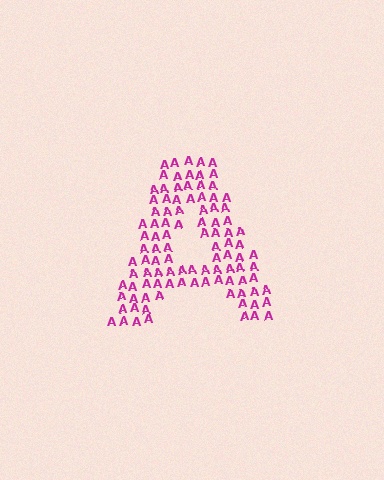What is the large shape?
The large shape is the letter A.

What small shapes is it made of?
It is made of small letter A's.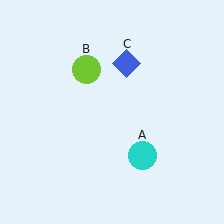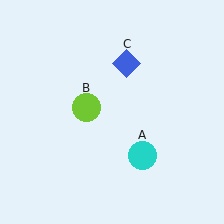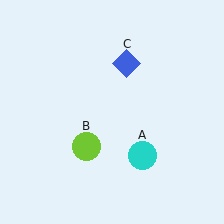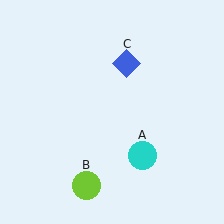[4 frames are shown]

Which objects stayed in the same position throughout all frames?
Cyan circle (object A) and blue diamond (object C) remained stationary.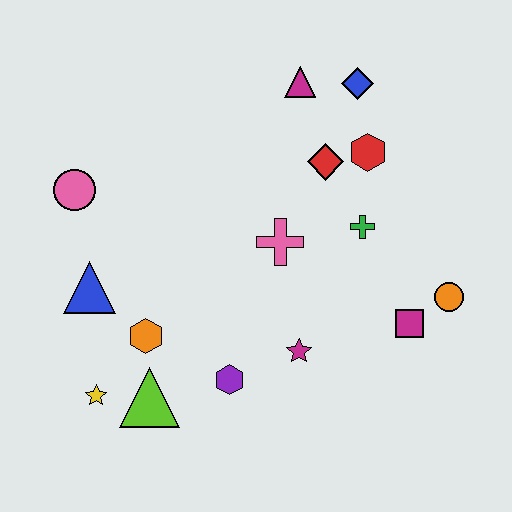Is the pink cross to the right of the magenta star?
No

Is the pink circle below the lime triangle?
No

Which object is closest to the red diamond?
The red hexagon is closest to the red diamond.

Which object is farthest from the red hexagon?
The yellow star is farthest from the red hexagon.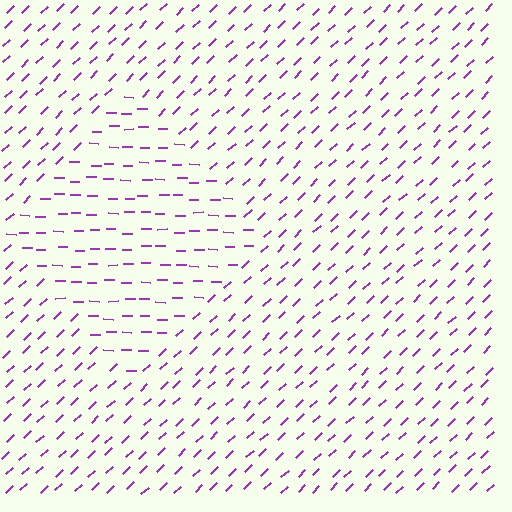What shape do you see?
I see a diamond.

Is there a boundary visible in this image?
Yes, there is a texture boundary formed by a change in line orientation.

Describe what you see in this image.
The image is filled with small purple line segments. A diamond region in the image has lines oriented differently from the surrounding lines, creating a visible texture boundary.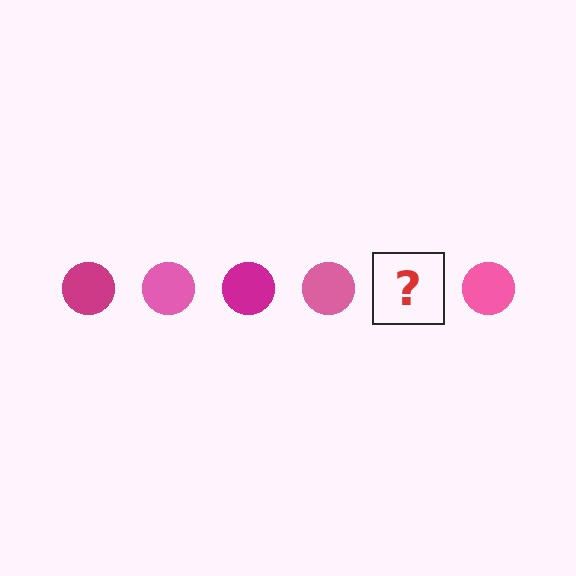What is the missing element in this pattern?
The missing element is a magenta circle.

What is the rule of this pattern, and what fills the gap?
The rule is that the pattern cycles through magenta, pink circles. The gap should be filled with a magenta circle.